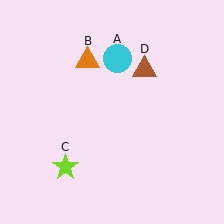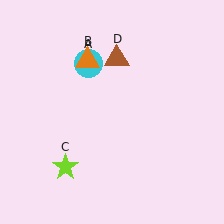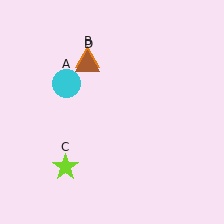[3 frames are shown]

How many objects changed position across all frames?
2 objects changed position: cyan circle (object A), brown triangle (object D).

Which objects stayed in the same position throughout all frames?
Orange triangle (object B) and lime star (object C) remained stationary.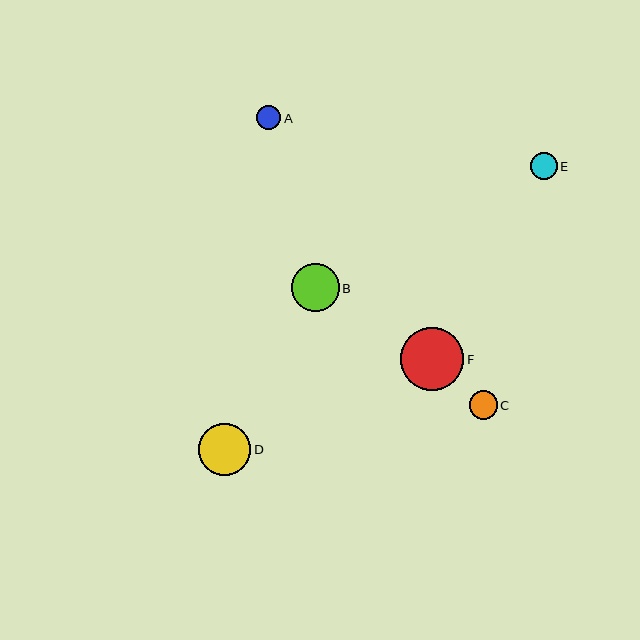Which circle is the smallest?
Circle A is the smallest with a size of approximately 24 pixels.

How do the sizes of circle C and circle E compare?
Circle C and circle E are approximately the same size.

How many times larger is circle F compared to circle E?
Circle F is approximately 2.3 times the size of circle E.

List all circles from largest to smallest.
From largest to smallest: F, D, B, C, E, A.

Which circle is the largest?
Circle F is the largest with a size of approximately 63 pixels.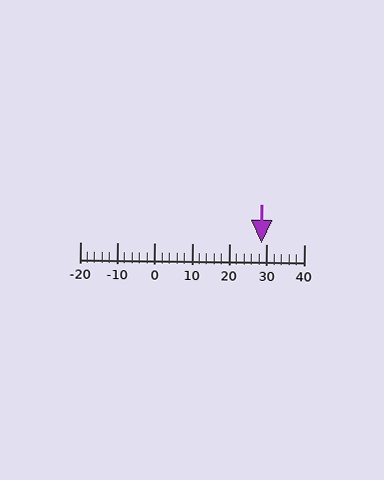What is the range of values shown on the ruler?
The ruler shows values from -20 to 40.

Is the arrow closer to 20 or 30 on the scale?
The arrow is closer to 30.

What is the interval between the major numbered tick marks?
The major tick marks are spaced 10 units apart.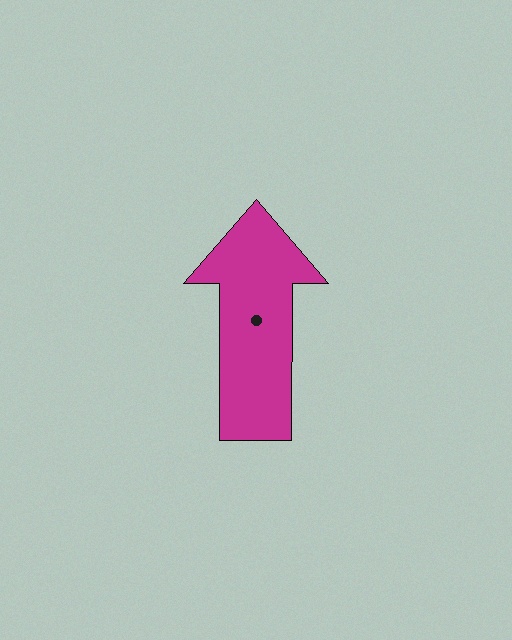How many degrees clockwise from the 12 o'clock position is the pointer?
Approximately 0 degrees.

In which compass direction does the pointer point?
North.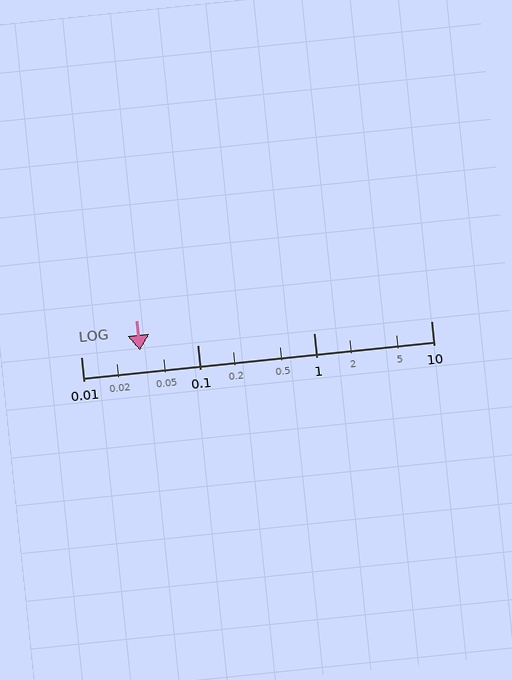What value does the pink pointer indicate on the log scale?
The pointer indicates approximately 0.032.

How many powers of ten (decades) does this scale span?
The scale spans 3 decades, from 0.01 to 10.